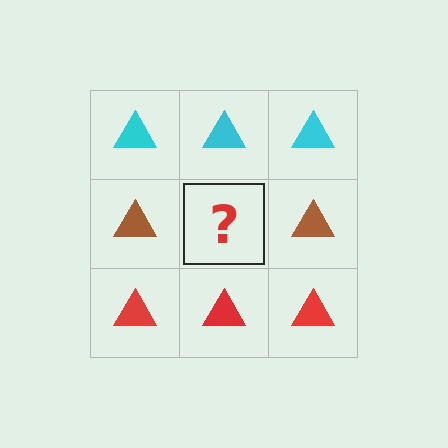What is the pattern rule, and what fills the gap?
The rule is that each row has a consistent color. The gap should be filled with a brown triangle.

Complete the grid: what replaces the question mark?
The question mark should be replaced with a brown triangle.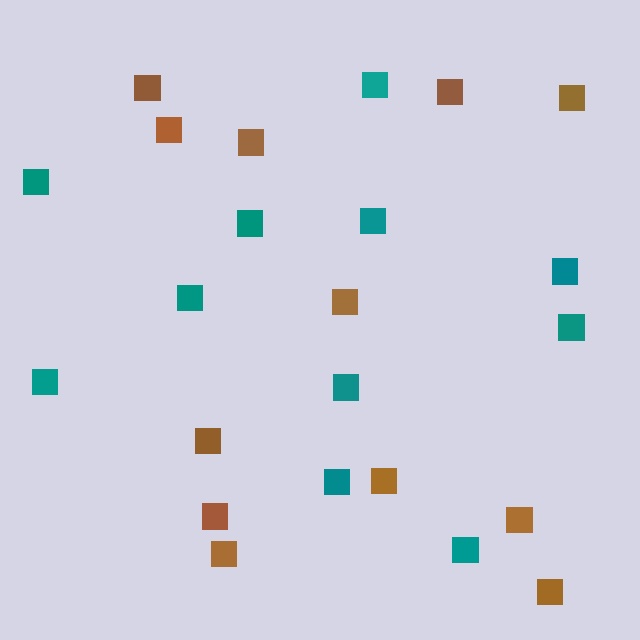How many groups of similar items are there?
There are 2 groups: one group of brown squares (12) and one group of teal squares (11).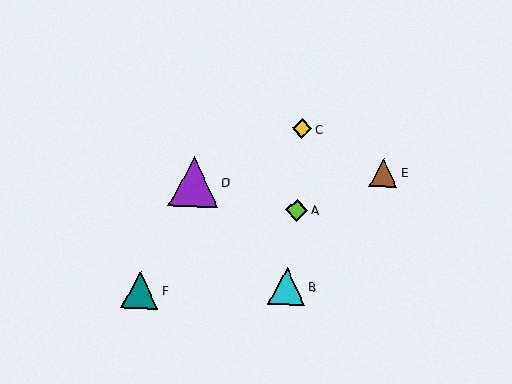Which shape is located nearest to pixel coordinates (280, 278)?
The cyan triangle (labeled B) at (287, 286) is nearest to that location.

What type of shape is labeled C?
Shape C is a yellow diamond.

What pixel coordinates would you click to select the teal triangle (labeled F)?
Click at (140, 290) to select the teal triangle F.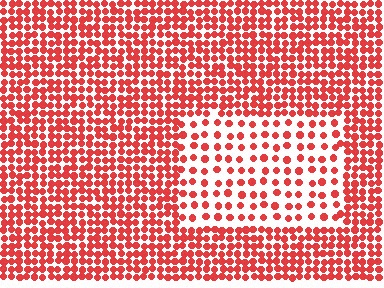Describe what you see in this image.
The image contains small red elements arranged at two different densities. A rectangle-shaped region is visible where the elements are less densely packed than the surrounding area.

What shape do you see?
I see a rectangle.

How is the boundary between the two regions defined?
The boundary is defined by a change in element density (approximately 2.3x ratio). All elements are the same color, size, and shape.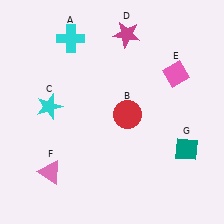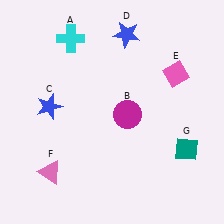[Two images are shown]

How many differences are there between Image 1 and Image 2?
There are 3 differences between the two images.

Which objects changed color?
B changed from red to magenta. C changed from cyan to blue. D changed from magenta to blue.